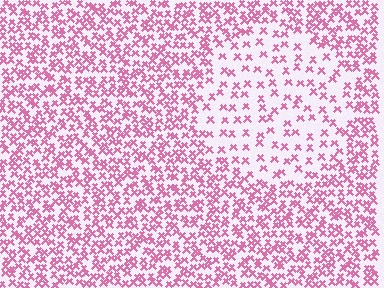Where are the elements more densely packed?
The elements are more densely packed outside the circle boundary.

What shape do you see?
I see a circle.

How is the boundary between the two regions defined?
The boundary is defined by a change in element density (approximately 2.4x ratio). All elements are the same color, size, and shape.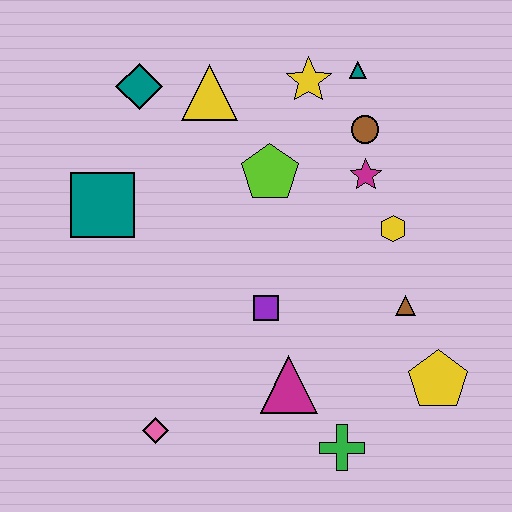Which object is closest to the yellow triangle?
The teal diamond is closest to the yellow triangle.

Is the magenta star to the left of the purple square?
No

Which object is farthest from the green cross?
The teal diamond is farthest from the green cross.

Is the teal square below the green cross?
No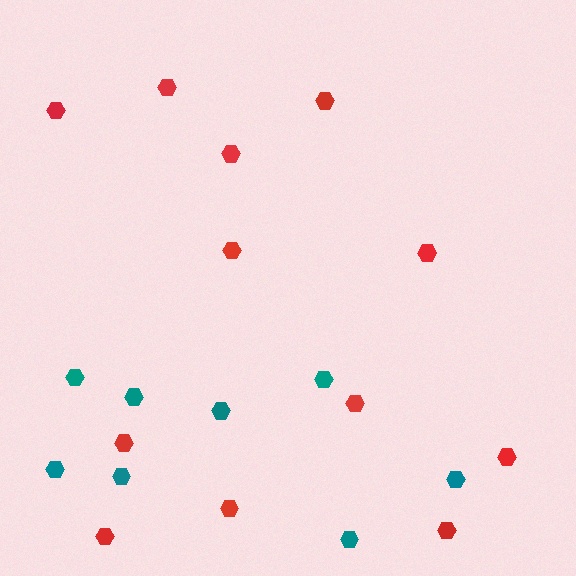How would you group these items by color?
There are 2 groups: one group of teal hexagons (8) and one group of red hexagons (12).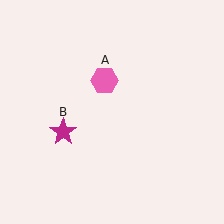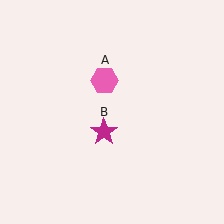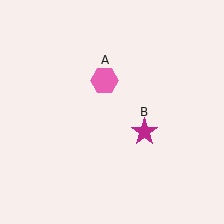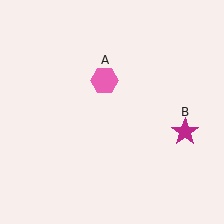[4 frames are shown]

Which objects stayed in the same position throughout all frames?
Pink hexagon (object A) remained stationary.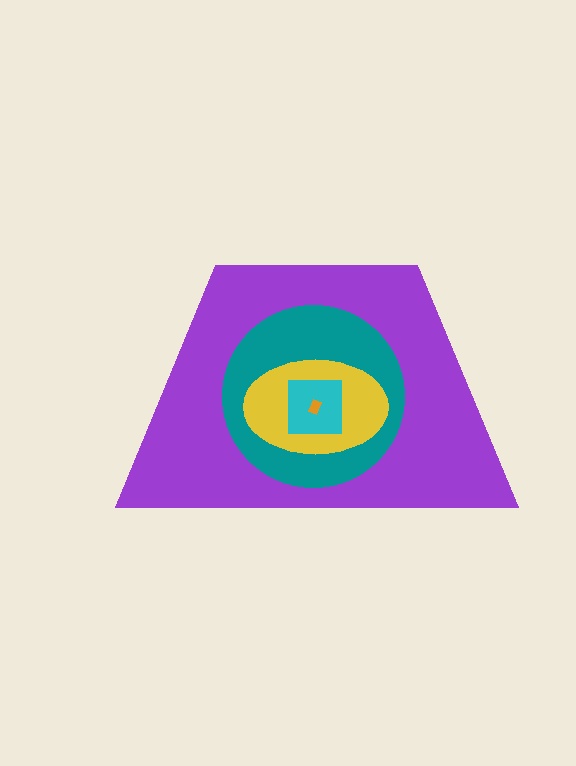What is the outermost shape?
The purple trapezoid.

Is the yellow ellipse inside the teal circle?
Yes.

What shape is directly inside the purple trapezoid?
The teal circle.